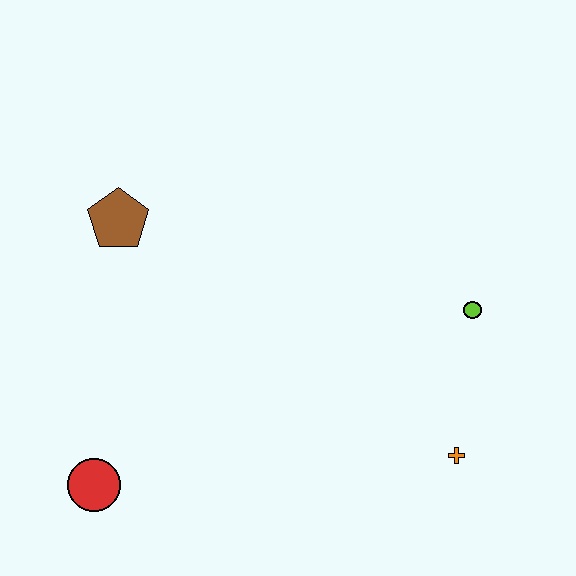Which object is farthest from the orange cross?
The brown pentagon is farthest from the orange cross.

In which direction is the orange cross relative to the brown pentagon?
The orange cross is to the right of the brown pentagon.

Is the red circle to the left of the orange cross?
Yes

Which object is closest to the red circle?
The brown pentagon is closest to the red circle.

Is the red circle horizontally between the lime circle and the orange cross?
No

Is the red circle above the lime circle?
No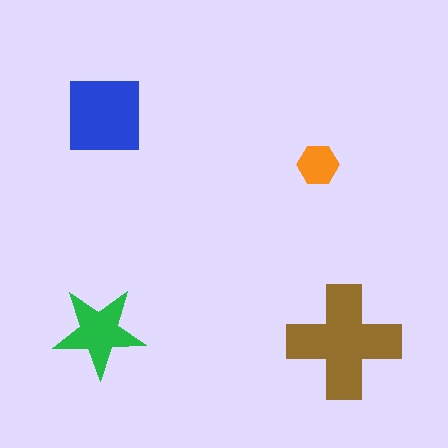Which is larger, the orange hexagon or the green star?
The green star.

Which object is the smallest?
The orange hexagon.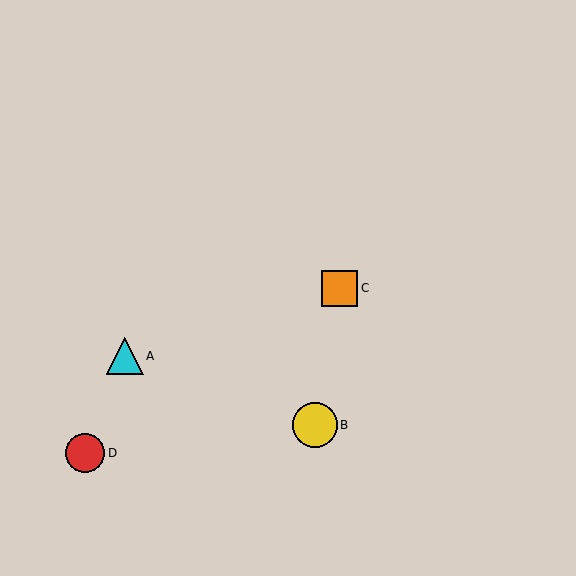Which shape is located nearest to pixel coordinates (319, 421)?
The yellow circle (labeled B) at (315, 425) is nearest to that location.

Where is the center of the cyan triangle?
The center of the cyan triangle is at (125, 356).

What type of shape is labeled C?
Shape C is an orange square.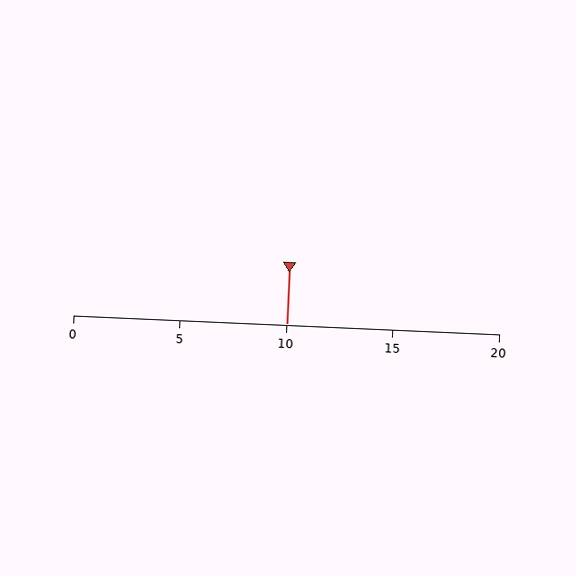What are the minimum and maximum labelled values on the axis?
The axis runs from 0 to 20.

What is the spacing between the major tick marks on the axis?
The major ticks are spaced 5 apart.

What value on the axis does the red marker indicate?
The marker indicates approximately 10.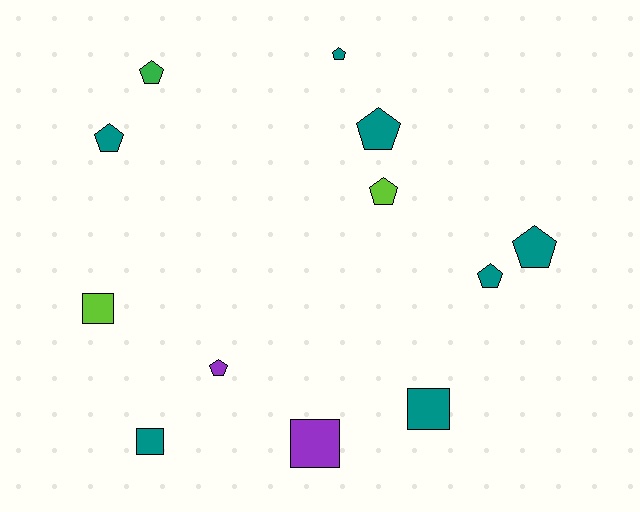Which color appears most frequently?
Teal, with 7 objects.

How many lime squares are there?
There is 1 lime square.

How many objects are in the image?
There are 12 objects.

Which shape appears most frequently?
Pentagon, with 8 objects.